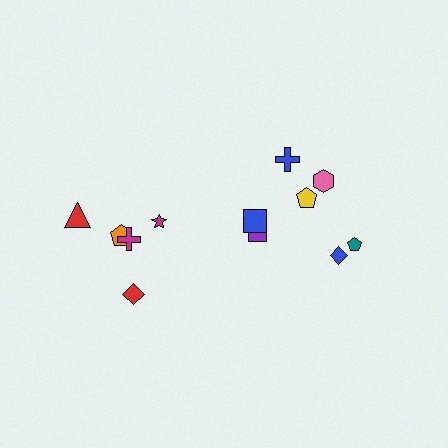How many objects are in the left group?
There are 5 objects.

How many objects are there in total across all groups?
There are 12 objects.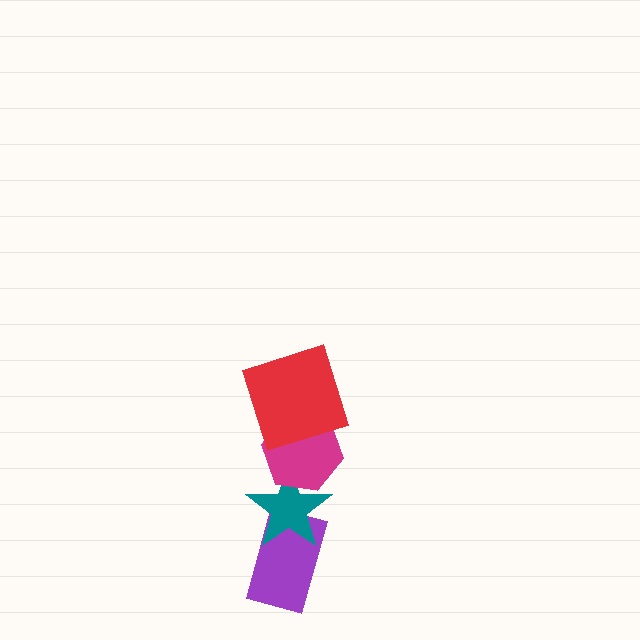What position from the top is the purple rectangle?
The purple rectangle is 4th from the top.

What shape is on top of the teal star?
The magenta hexagon is on top of the teal star.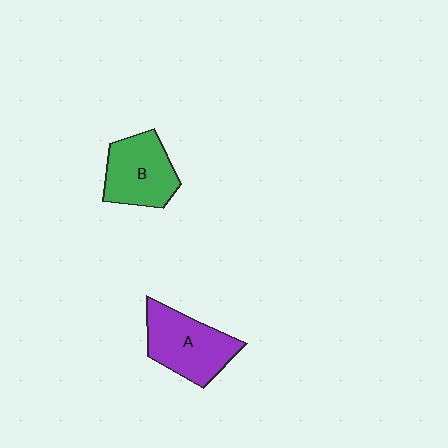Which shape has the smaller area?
Shape B (green).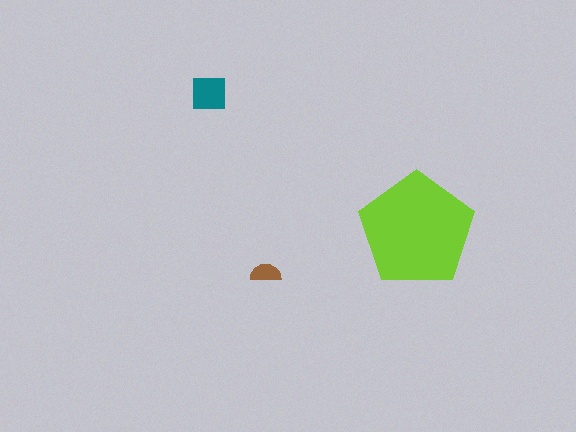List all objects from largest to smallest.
The lime pentagon, the teal square, the brown semicircle.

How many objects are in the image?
There are 3 objects in the image.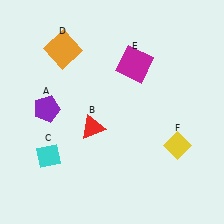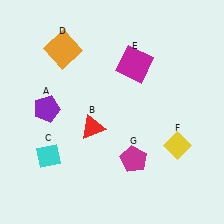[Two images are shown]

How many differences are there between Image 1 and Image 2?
There is 1 difference between the two images.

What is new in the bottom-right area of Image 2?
A magenta pentagon (G) was added in the bottom-right area of Image 2.